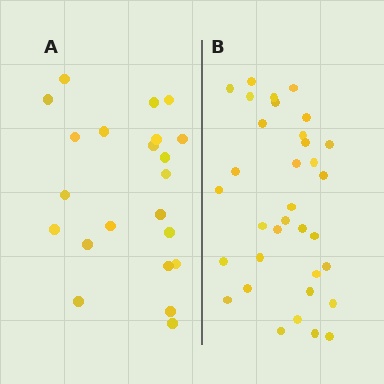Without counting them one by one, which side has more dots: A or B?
Region B (the right region) has more dots.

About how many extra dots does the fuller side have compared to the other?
Region B has roughly 12 or so more dots than region A.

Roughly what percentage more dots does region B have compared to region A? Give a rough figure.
About 55% more.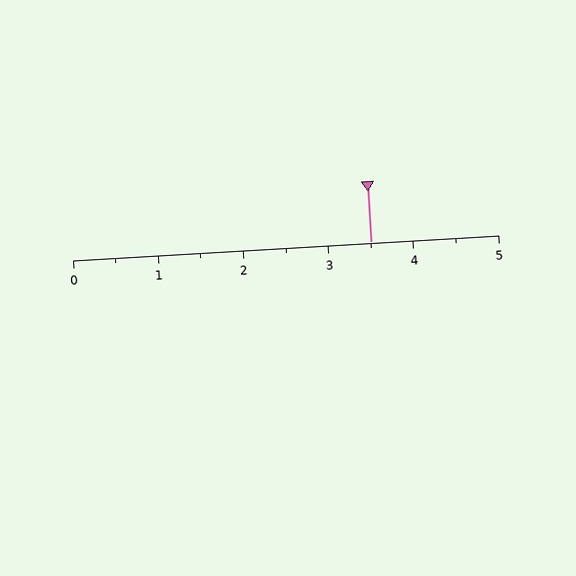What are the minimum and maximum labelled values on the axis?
The axis runs from 0 to 5.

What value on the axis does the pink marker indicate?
The marker indicates approximately 3.5.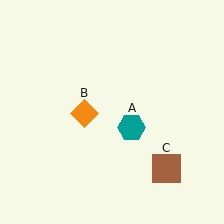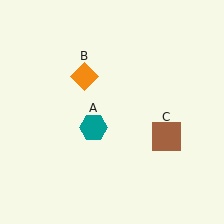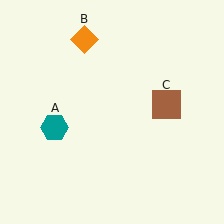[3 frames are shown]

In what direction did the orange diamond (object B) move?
The orange diamond (object B) moved up.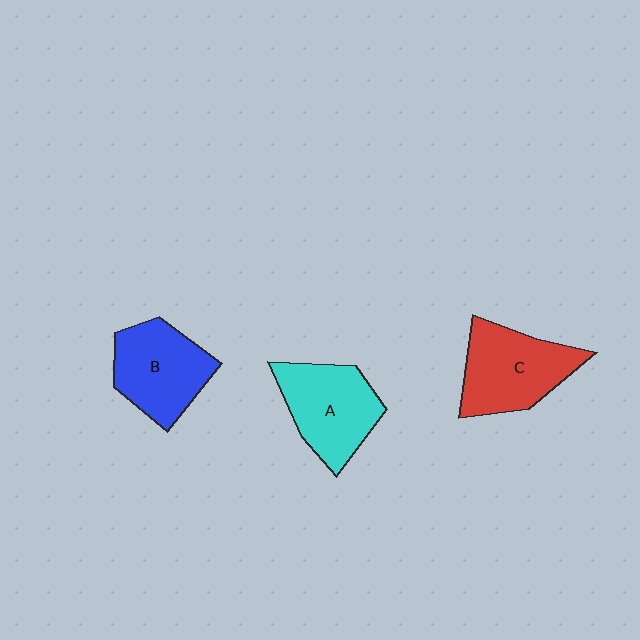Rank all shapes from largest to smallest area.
From largest to smallest: C (red), A (cyan), B (blue).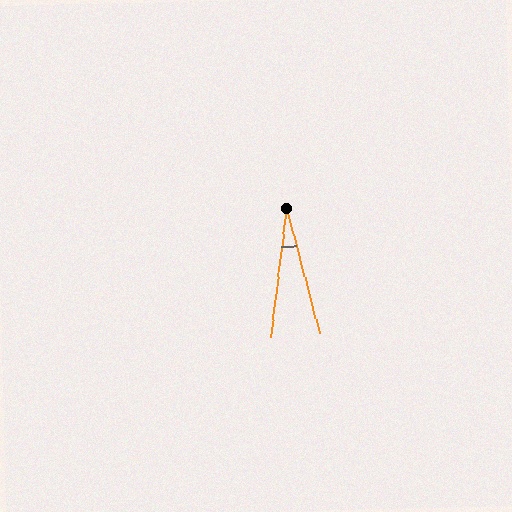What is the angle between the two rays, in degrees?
Approximately 22 degrees.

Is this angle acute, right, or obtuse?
It is acute.